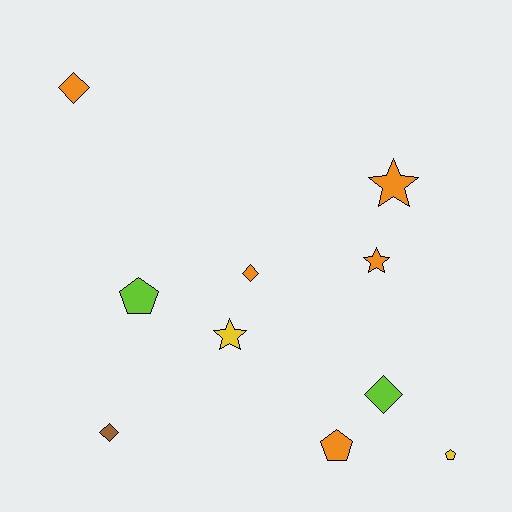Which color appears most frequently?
Orange, with 5 objects.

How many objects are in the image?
There are 10 objects.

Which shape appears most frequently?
Diamond, with 4 objects.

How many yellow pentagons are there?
There is 1 yellow pentagon.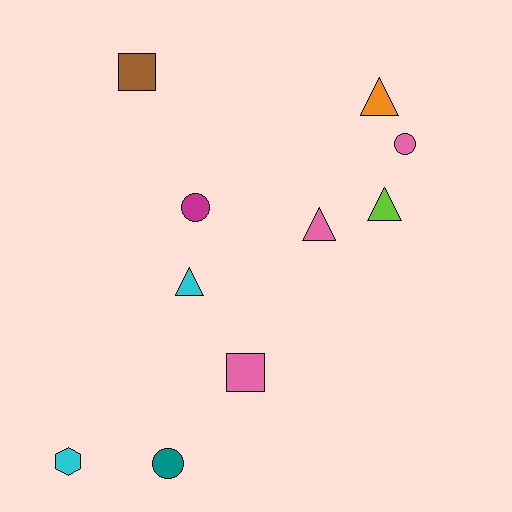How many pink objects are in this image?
There are 3 pink objects.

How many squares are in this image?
There are 2 squares.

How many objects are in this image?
There are 10 objects.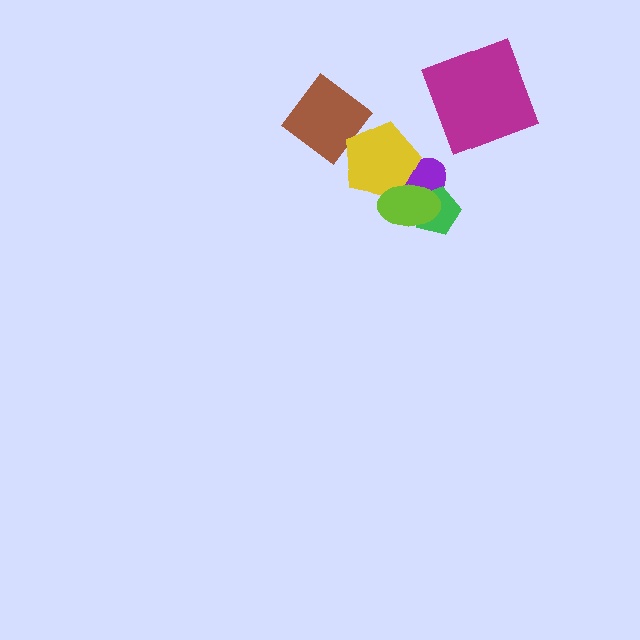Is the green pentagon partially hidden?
Yes, it is partially covered by another shape.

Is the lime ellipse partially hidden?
No, no other shape covers it.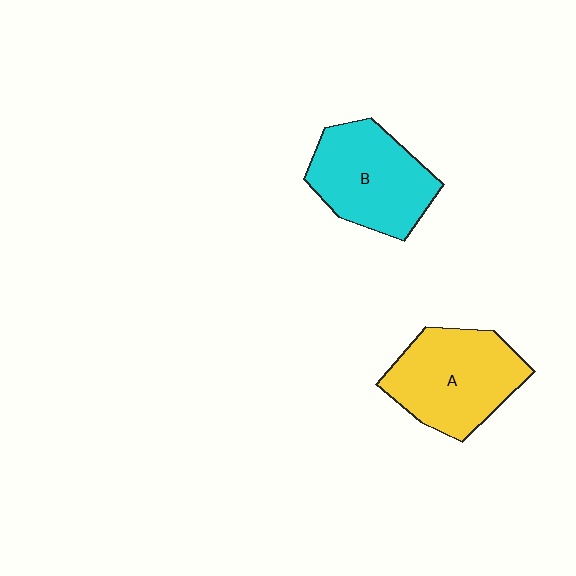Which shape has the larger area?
Shape A (yellow).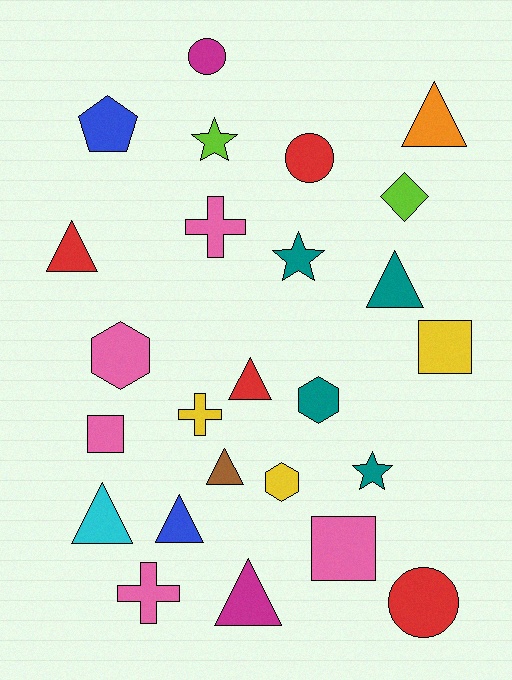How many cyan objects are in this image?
There is 1 cyan object.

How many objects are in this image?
There are 25 objects.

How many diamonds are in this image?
There is 1 diamond.